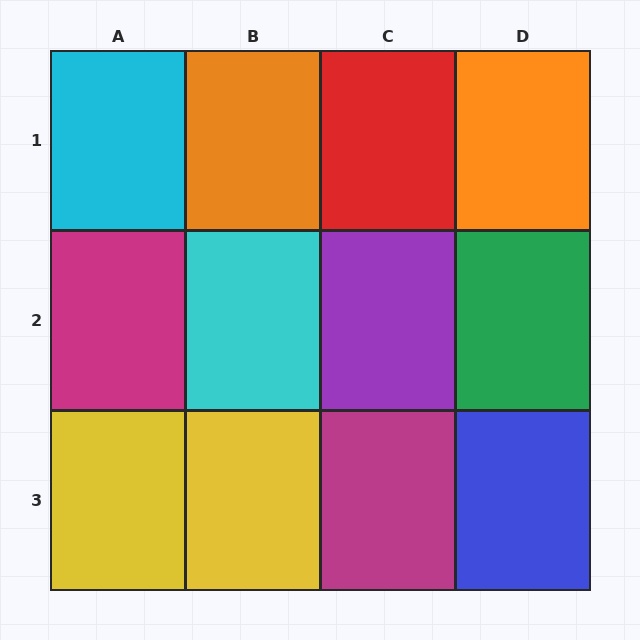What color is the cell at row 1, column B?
Orange.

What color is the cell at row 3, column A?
Yellow.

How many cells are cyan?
2 cells are cyan.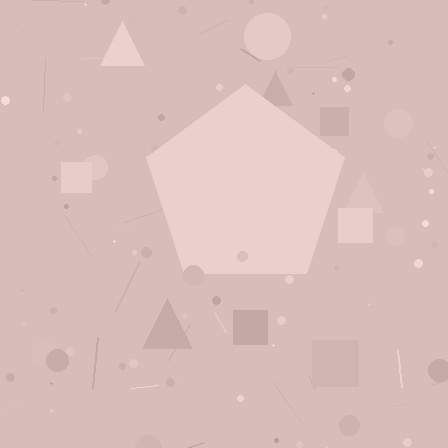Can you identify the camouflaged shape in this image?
The camouflaged shape is a pentagon.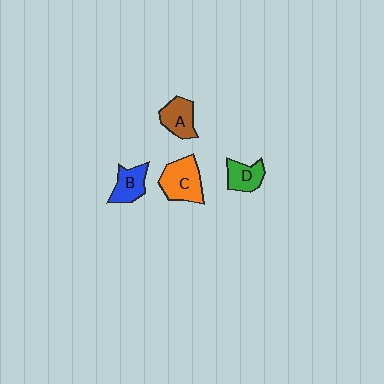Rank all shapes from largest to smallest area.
From largest to smallest: C (orange), A (brown), B (blue), D (green).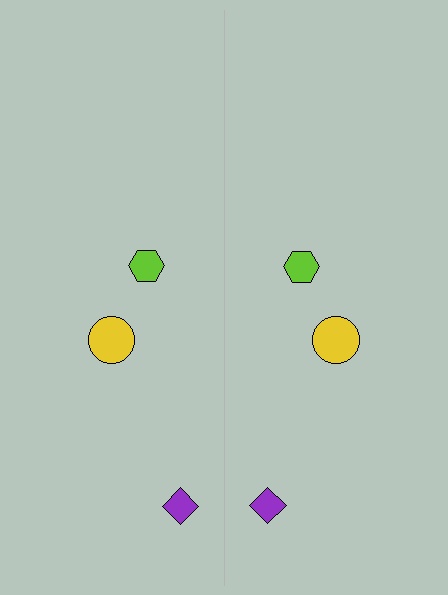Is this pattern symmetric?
Yes, this pattern has bilateral (reflection) symmetry.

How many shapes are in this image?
There are 6 shapes in this image.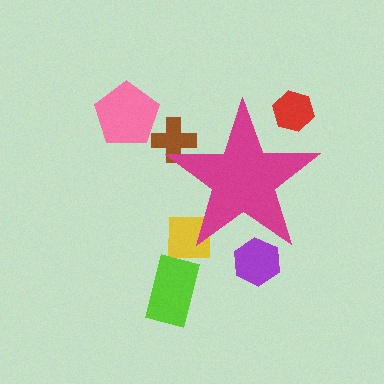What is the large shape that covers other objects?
A magenta star.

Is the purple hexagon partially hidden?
Yes, the purple hexagon is partially hidden behind the magenta star.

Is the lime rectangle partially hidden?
No, the lime rectangle is fully visible.